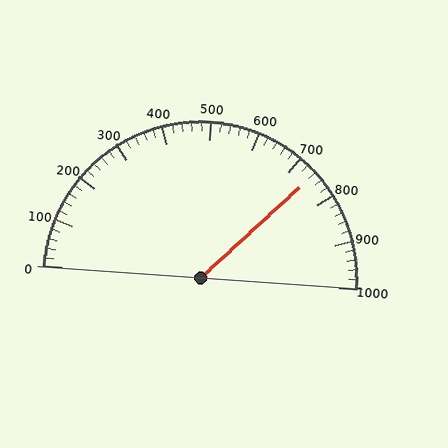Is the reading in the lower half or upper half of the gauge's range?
The reading is in the upper half of the range (0 to 1000).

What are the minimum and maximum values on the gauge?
The gauge ranges from 0 to 1000.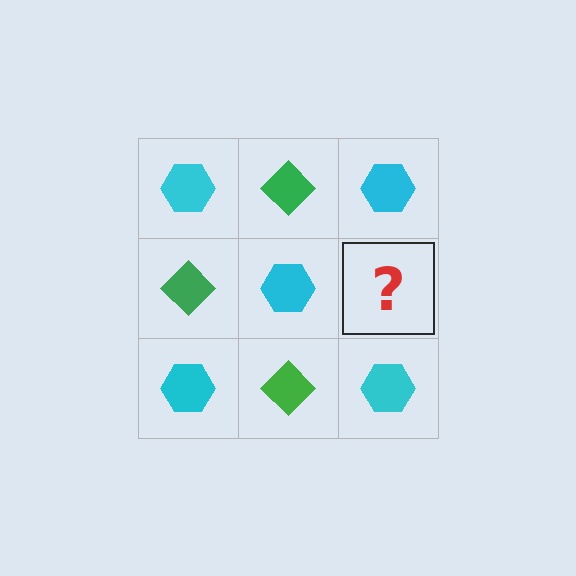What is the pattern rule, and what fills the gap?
The rule is that it alternates cyan hexagon and green diamond in a checkerboard pattern. The gap should be filled with a green diamond.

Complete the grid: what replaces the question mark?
The question mark should be replaced with a green diamond.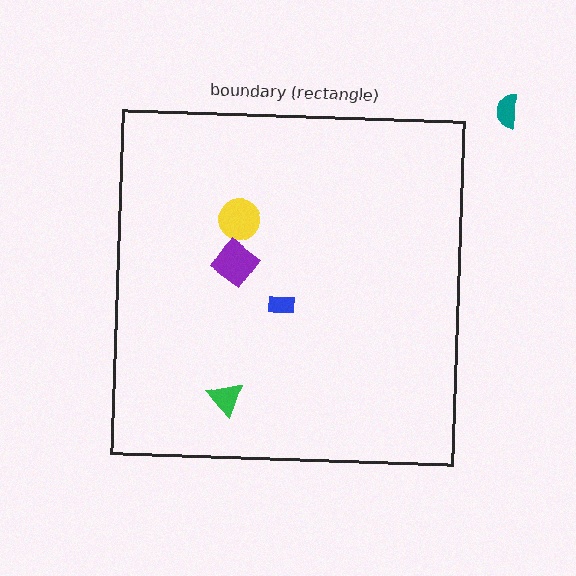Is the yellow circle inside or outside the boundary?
Inside.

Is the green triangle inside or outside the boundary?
Inside.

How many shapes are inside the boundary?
4 inside, 1 outside.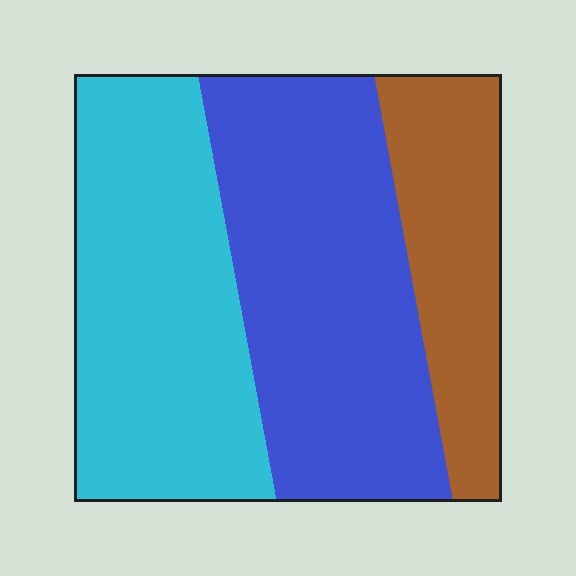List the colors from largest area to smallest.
From largest to smallest: blue, cyan, brown.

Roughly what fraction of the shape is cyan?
Cyan covers roughly 40% of the shape.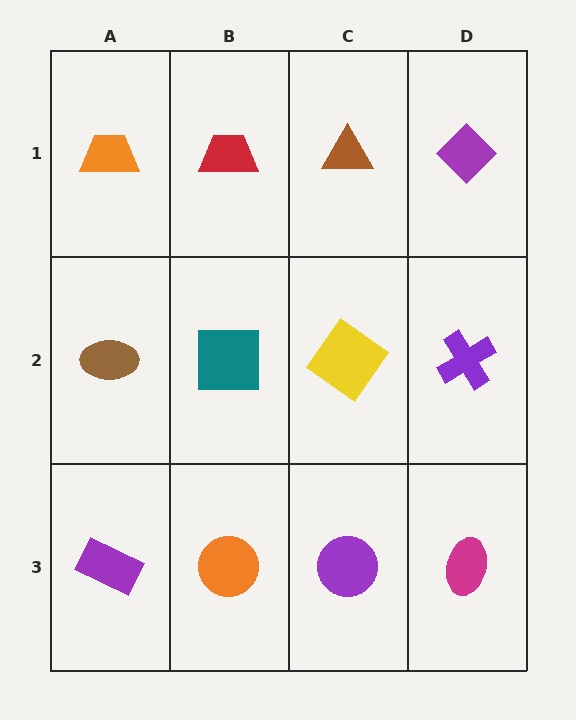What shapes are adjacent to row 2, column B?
A red trapezoid (row 1, column B), an orange circle (row 3, column B), a brown ellipse (row 2, column A), a yellow diamond (row 2, column C).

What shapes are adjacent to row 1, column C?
A yellow diamond (row 2, column C), a red trapezoid (row 1, column B), a purple diamond (row 1, column D).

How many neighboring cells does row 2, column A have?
3.